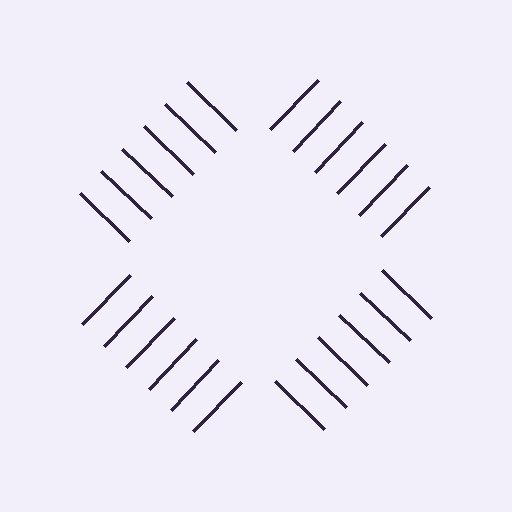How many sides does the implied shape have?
4 sides — the line-ends trace a square.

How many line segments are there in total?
24 — 6 along each of the 4 edges.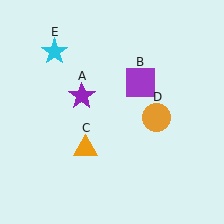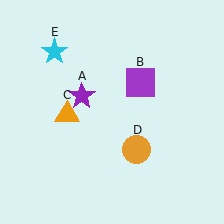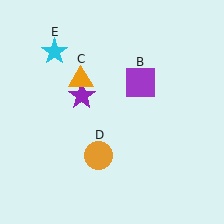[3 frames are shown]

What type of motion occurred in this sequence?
The orange triangle (object C), orange circle (object D) rotated clockwise around the center of the scene.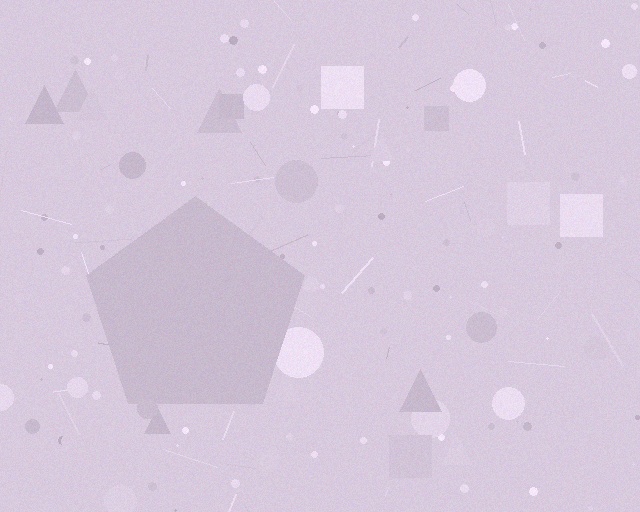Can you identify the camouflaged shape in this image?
The camouflaged shape is a pentagon.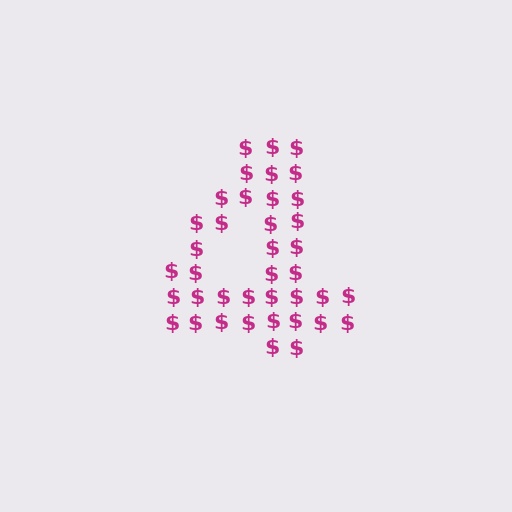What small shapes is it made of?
It is made of small dollar signs.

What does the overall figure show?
The overall figure shows the digit 4.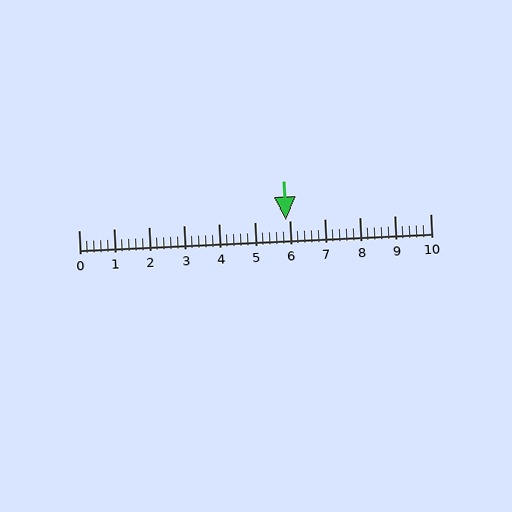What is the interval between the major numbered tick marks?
The major tick marks are spaced 1 units apart.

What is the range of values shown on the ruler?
The ruler shows values from 0 to 10.